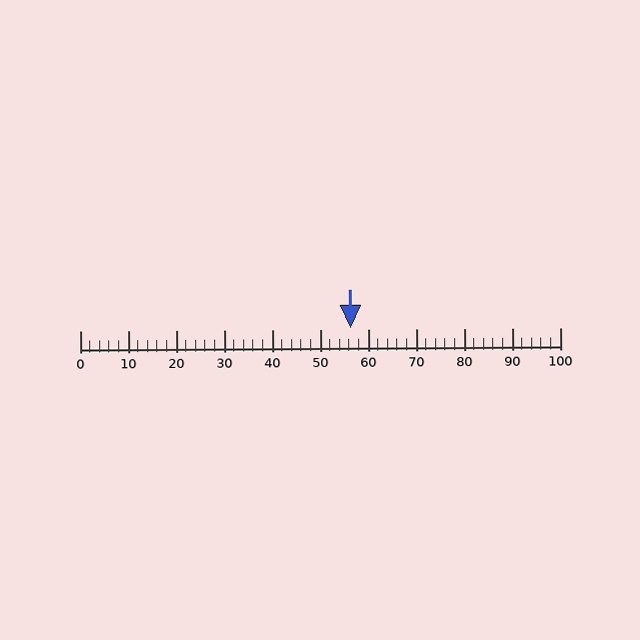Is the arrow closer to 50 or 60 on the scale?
The arrow is closer to 60.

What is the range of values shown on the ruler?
The ruler shows values from 0 to 100.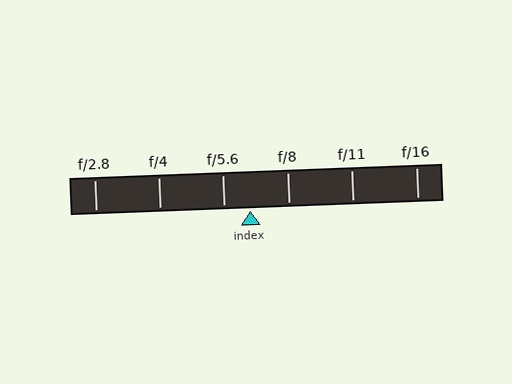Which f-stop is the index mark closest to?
The index mark is closest to f/5.6.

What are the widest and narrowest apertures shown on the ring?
The widest aperture shown is f/2.8 and the narrowest is f/16.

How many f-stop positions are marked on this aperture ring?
There are 6 f-stop positions marked.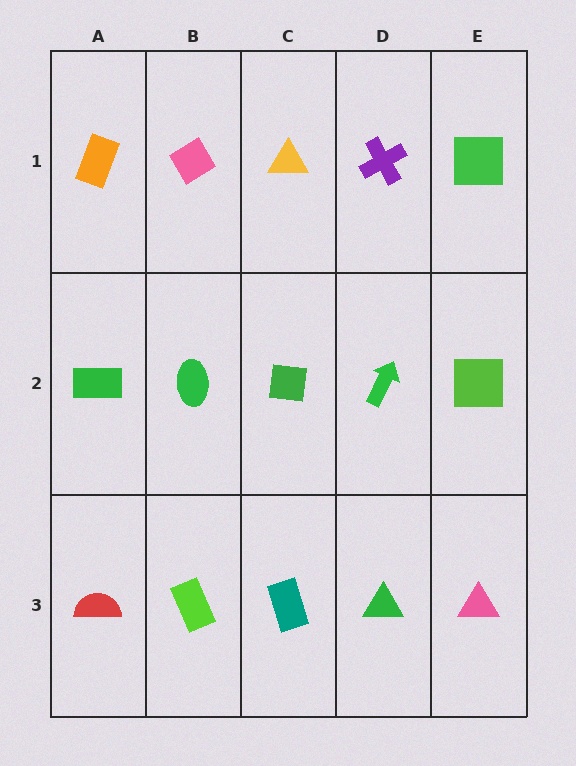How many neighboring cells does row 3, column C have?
3.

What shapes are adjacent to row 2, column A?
An orange rectangle (row 1, column A), a red semicircle (row 3, column A), a green ellipse (row 2, column B).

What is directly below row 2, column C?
A teal rectangle.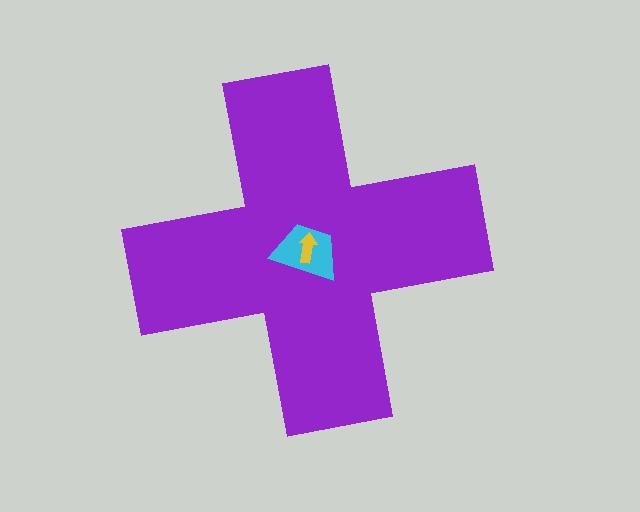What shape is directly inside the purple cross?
The cyan trapezoid.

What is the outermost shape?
The purple cross.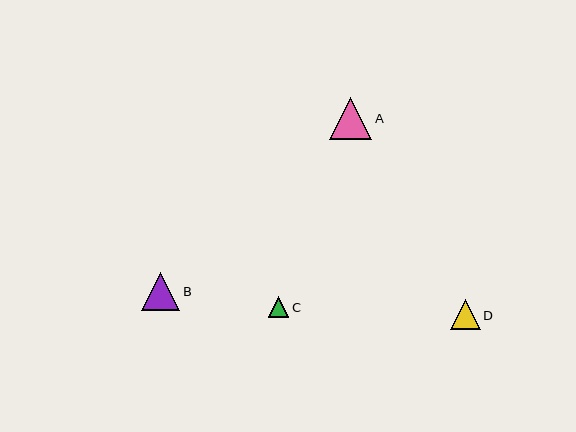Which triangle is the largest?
Triangle A is the largest with a size of approximately 42 pixels.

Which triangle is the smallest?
Triangle C is the smallest with a size of approximately 21 pixels.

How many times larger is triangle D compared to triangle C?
Triangle D is approximately 1.4 times the size of triangle C.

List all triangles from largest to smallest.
From largest to smallest: A, B, D, C.